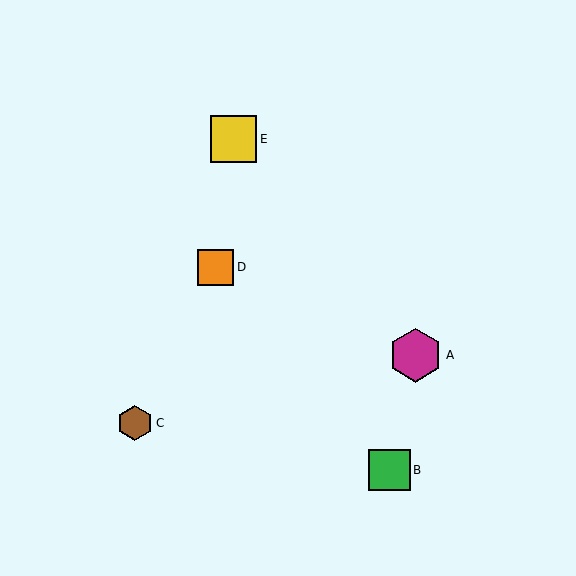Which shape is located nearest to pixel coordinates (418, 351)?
The magenta hexagon (labeled A) at (416, 355) is nearest to that location.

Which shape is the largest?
The magenta hexagon (labeled A) is the largest.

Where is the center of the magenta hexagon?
The center of the magenta hexagon is at (416, 355).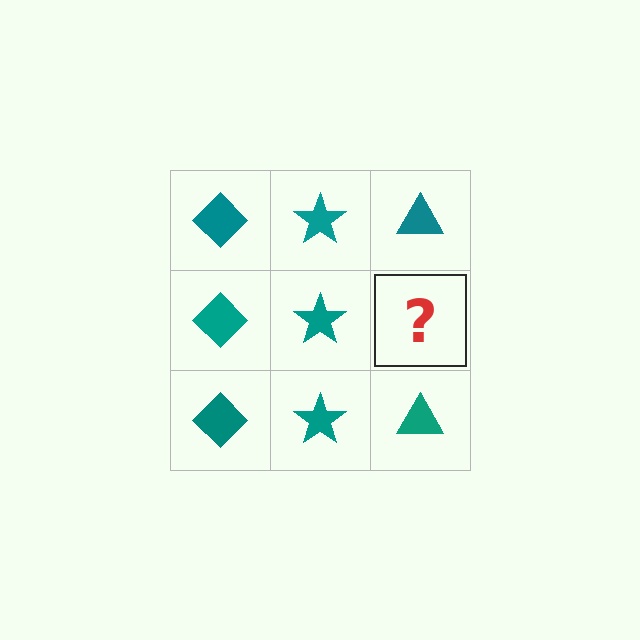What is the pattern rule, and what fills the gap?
The rule is that each column has a consistent shape. The gap should be filled with a teal triangle.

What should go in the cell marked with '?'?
The missing cell should contain a teal triangle.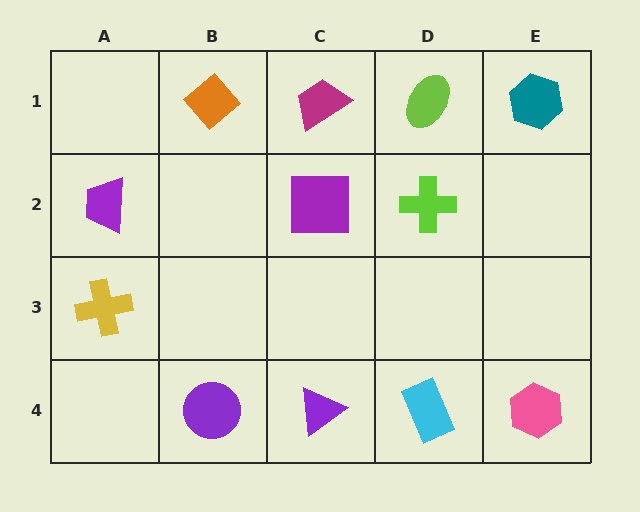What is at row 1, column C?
A magenta trapezoid.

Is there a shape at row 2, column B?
No, that cell is empty.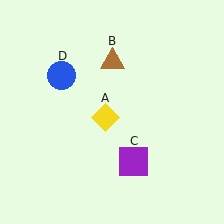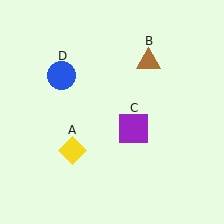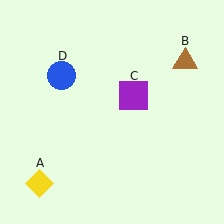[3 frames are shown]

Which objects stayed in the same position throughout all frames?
Blue circle (object D) remained stationary.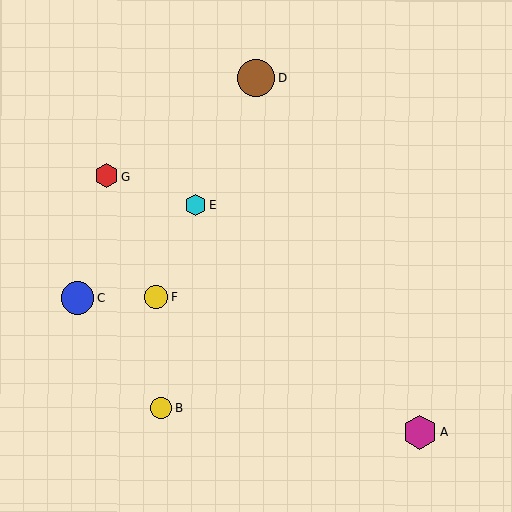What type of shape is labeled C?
Shape C is a blue circle.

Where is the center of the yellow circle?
The center of the yellow circle is at (156, 297).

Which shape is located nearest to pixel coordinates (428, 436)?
The magenta hexagon (labeled A) at (420, 432) is nearest to that location.